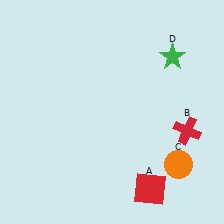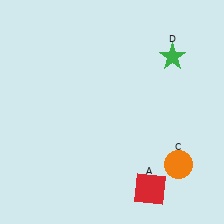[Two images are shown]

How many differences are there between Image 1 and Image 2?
There is 1 difference between the two images.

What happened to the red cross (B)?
The red cross (B) was removed in Image 2. It was in the bottom-right area of Image 1.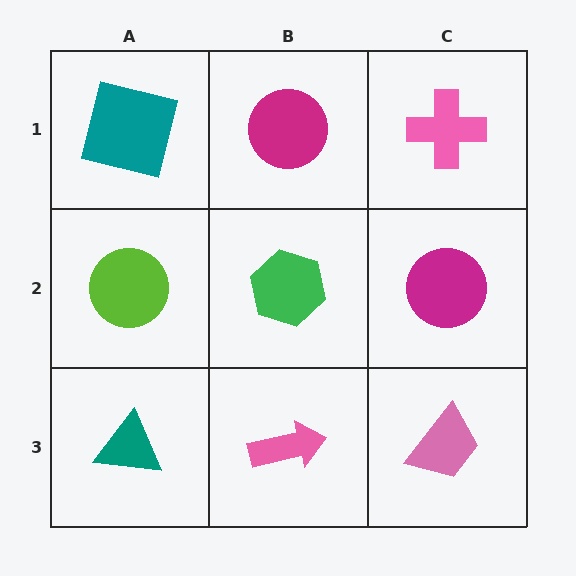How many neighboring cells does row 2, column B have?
4.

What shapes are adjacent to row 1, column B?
A green hexagon (row 2, column B), a teal square (row 1, column A), a pink cross (row 1, column C).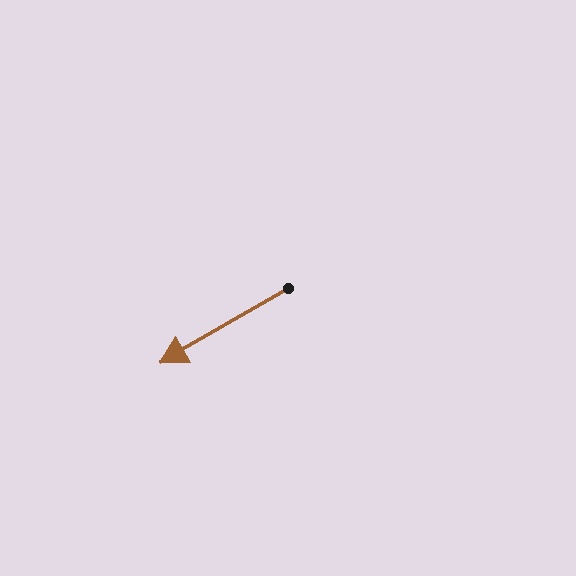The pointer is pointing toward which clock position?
Roughly 8 o'clock.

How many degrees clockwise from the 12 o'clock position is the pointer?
Approximately 240 degrees.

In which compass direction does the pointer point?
Southwest.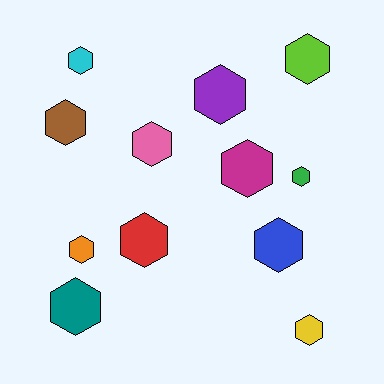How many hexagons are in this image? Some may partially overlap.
There are 12 hexagons.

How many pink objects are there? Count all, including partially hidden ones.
There is 1 pink object.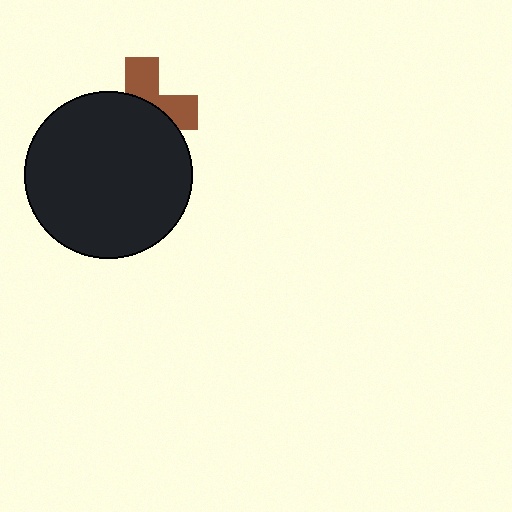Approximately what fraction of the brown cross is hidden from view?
Roughly 62% of the brown cross is hidden behind the black circle.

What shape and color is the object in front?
The object in front is a black circle.